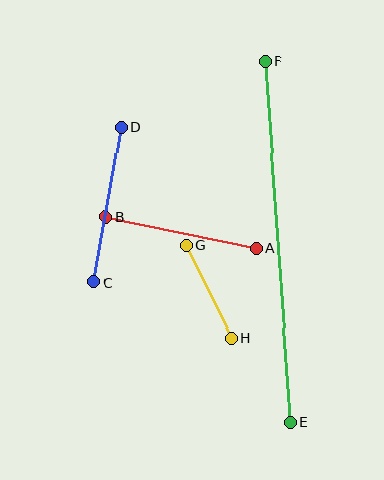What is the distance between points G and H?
The distance is approximately 104 pixels.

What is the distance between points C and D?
The distance is approximately 158 pixels.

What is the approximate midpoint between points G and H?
The midpoint is at approximately (209, 292) pixels.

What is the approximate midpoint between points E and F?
The midpoint is at approximately (278, 242) pixels.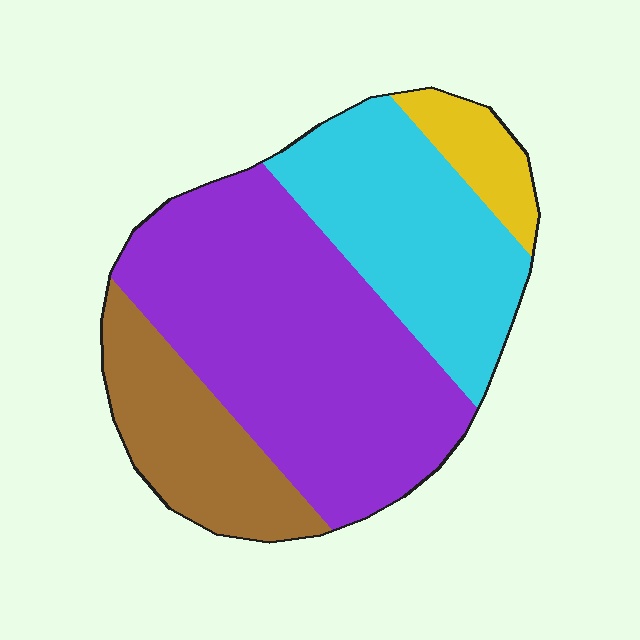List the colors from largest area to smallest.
From largest to smallest: purple, cyan, brown, yellow.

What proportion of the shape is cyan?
Cyan covers 27% of the shape.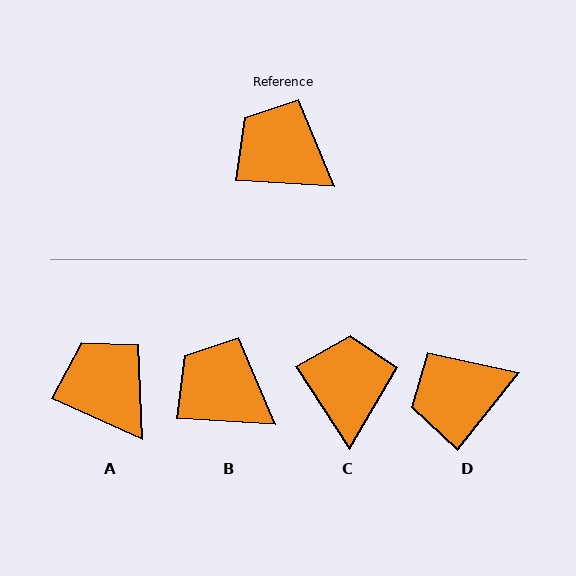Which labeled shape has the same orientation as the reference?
B.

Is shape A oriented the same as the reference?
No, it is off by about 20 degrees.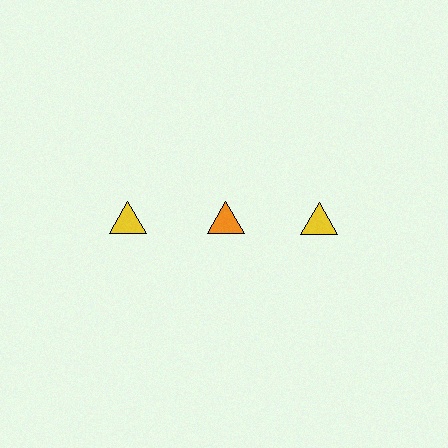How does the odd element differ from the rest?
It has a different color: orange instead of yellow.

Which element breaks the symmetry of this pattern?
The orange triangle in the top row, second from left column breaks the symmetry. All other shapes are yellow triangles.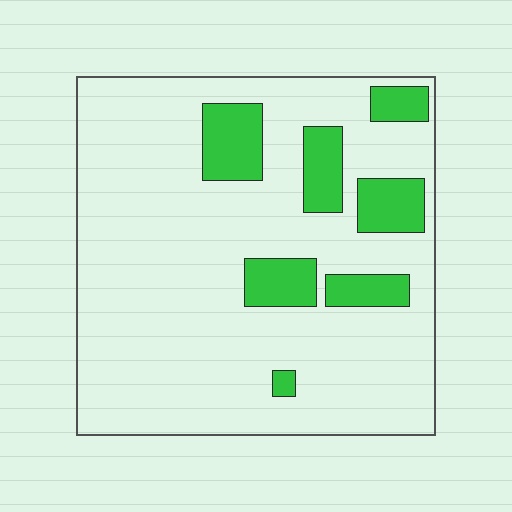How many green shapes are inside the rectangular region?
7.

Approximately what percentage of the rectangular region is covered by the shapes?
Approximately 15%.